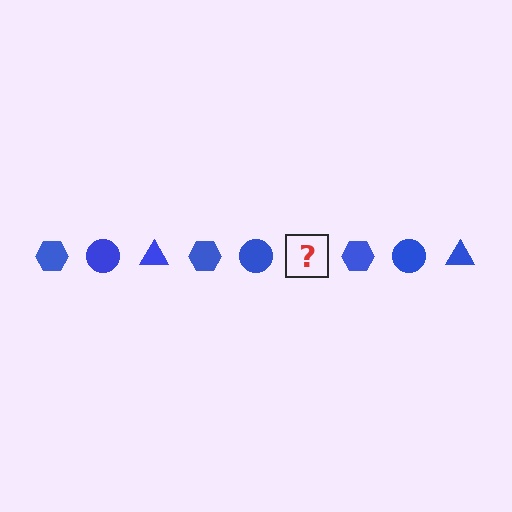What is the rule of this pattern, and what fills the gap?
The rule is that the pattern cycles through hexagon, circle, triangle shapes in blue. The gap should be filled with a blue triangle.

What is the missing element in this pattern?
The missing element is a blue triangle.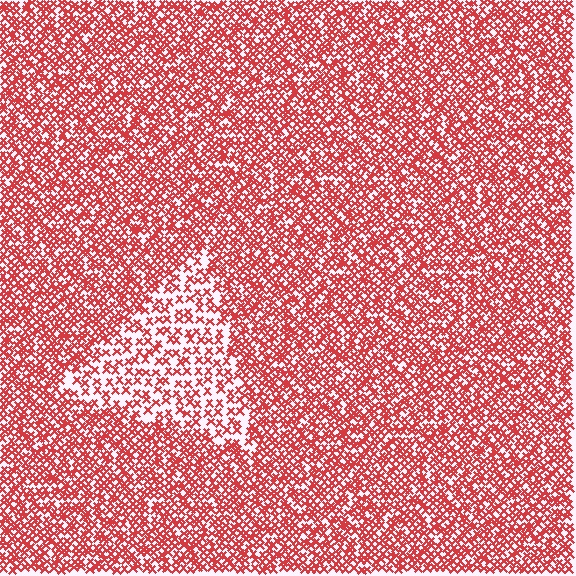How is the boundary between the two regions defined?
The boundary is defined by a change in element density (approximately 2.0x ratio). All elements are the same color, size, and shape.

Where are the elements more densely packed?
The elements are more densely packed outside the triangle boundary.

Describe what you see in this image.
The image contains small red elements arranged at two different densities. A triangle-shaped region is visible where the elements are less densely packed than the surrounding area.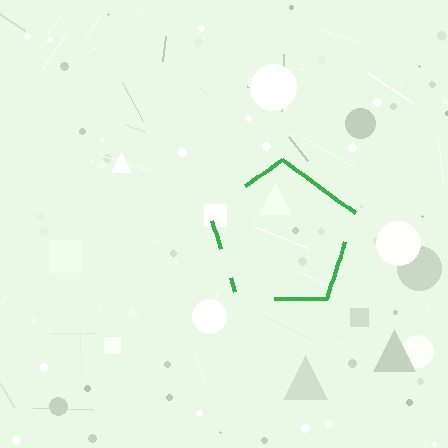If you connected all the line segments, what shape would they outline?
They would outline a pentagon.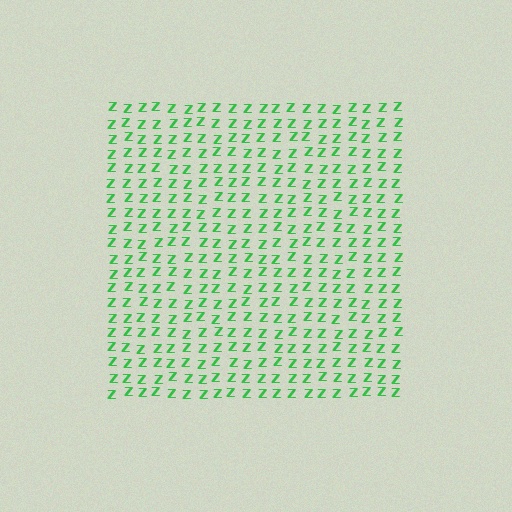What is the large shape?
The large shape is a square.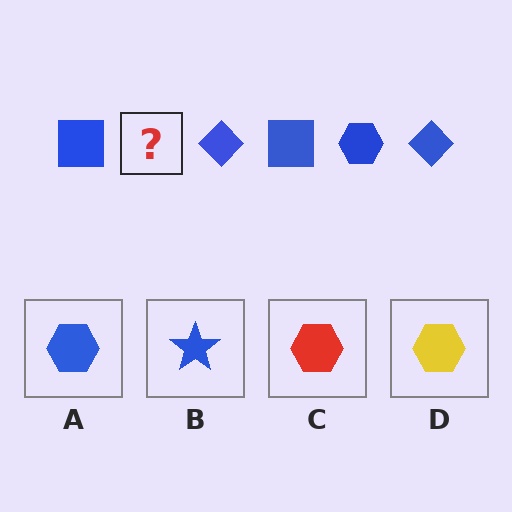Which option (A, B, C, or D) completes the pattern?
A.